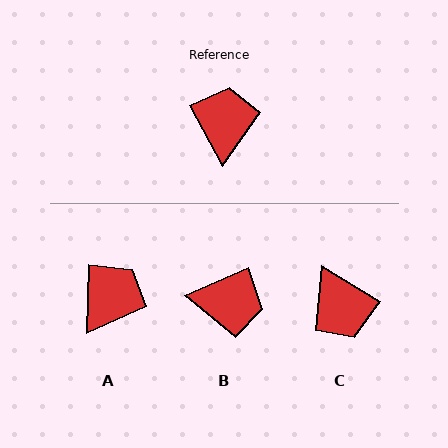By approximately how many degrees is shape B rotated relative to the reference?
Approximately 95 degrees clockwise.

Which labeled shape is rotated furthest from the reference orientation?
C, about 150 degrees away.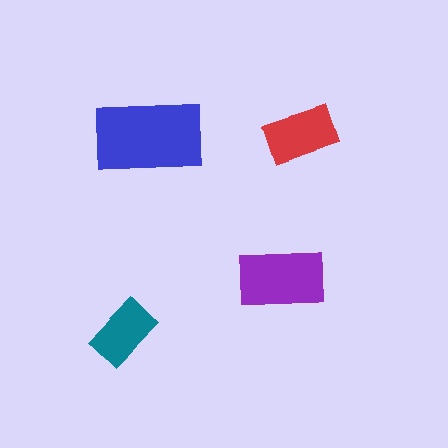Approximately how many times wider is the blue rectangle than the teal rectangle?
About 1.5 times wider.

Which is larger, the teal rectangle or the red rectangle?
The red one.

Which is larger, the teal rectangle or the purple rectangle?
The purple one.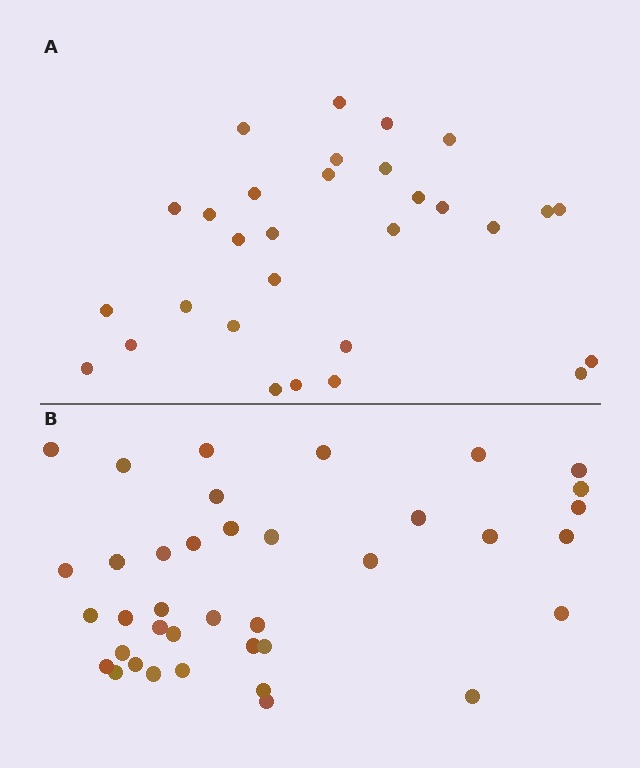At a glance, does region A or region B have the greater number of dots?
Region B (the bottom region) has more dots.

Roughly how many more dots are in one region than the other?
Region B has roughly 8 or so more dots than region A.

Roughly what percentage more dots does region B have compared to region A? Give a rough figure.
About 25% more.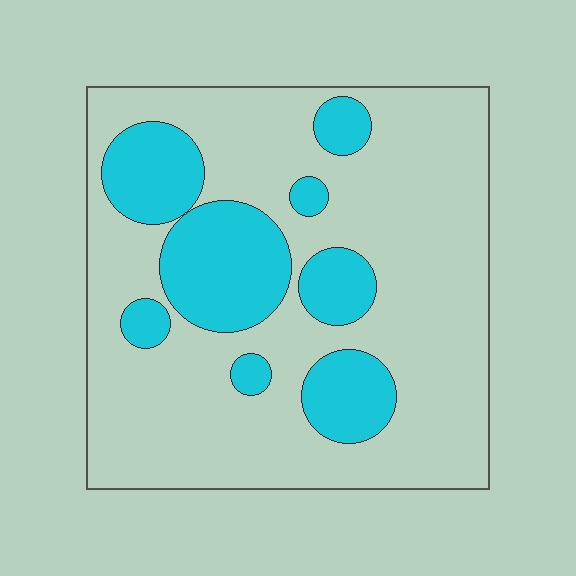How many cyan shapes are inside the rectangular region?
8.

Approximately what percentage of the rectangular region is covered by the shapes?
Approximately 25%.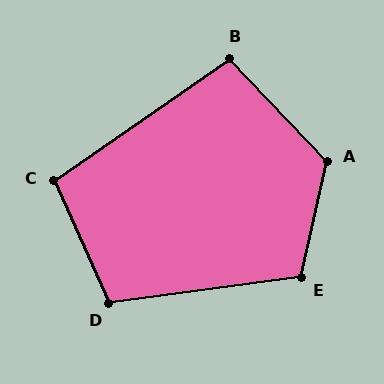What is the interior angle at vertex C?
Approximately 101 degrees (obtuse).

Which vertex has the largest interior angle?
A, at approximately 124 degrees.